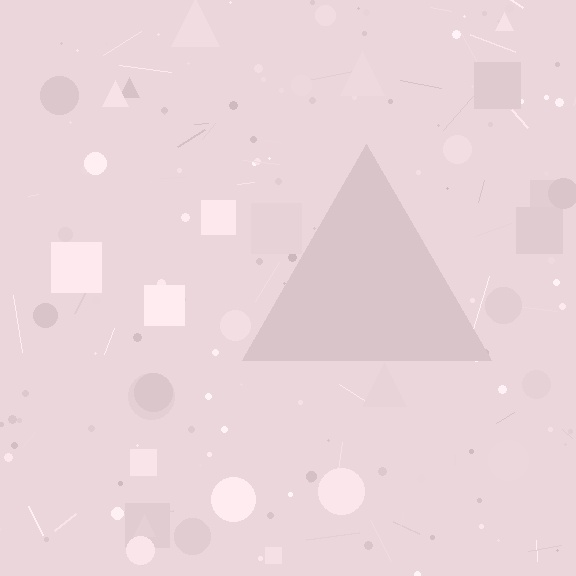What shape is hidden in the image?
A triangle is hidden in the image.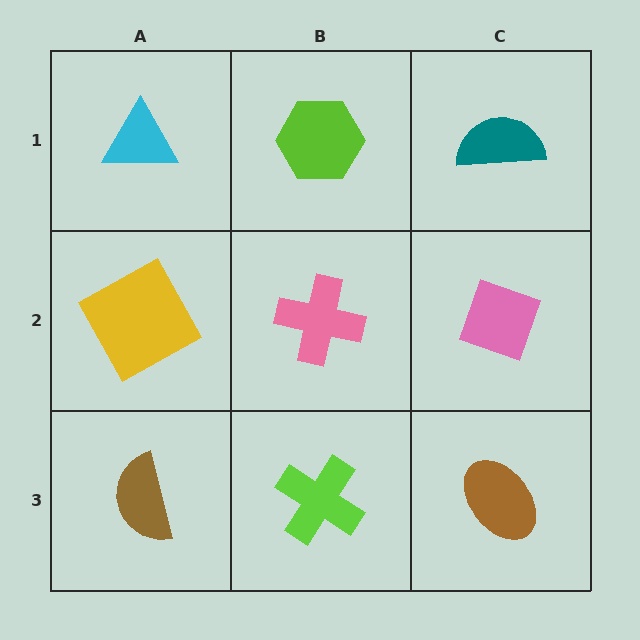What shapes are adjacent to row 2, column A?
A cyan triangle (row 1, column A), a brown semicircle (row 3, column A), a pink cross (row 2, column B).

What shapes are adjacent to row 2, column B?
A lime hexagon (row 1, column B), a lime cross (row 3, column B), a yellow square (row 2, column A), a pink diamond (row 2, column C).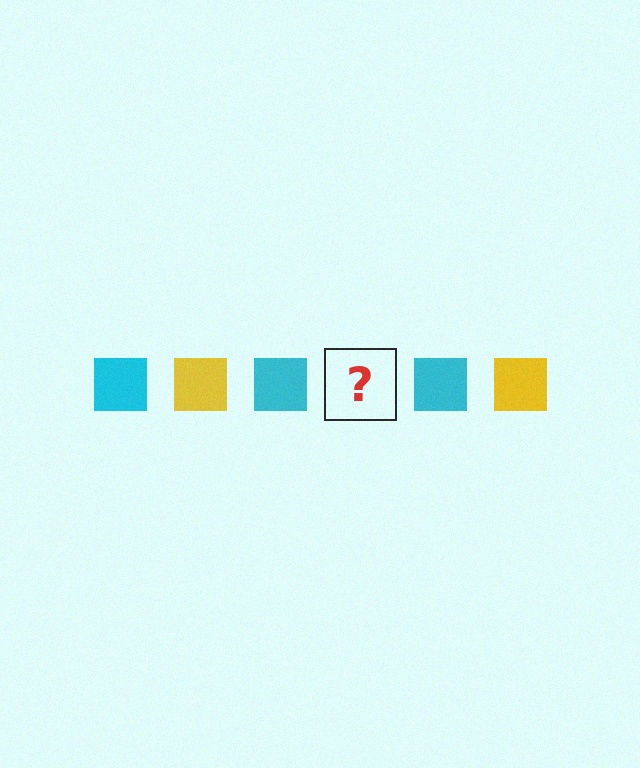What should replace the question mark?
The question mark should be replaced with a yellow square.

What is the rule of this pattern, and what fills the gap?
The rule is that the pattern cycles through cyan, yellow squares. The gap should be filled with a yellow square.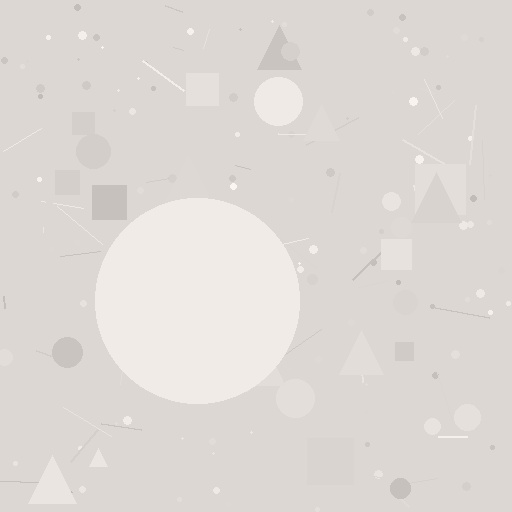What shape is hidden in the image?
A circle is hidden in the image.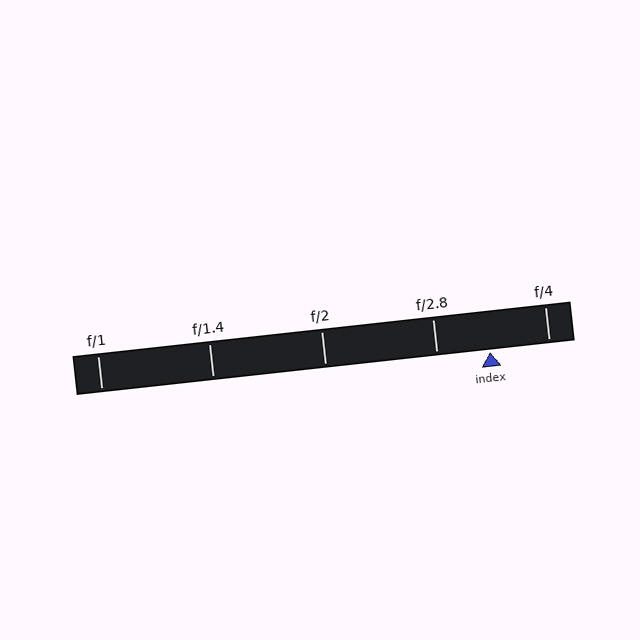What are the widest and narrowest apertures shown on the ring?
The widest aperture shown is f/1 and the narrowest is f/4.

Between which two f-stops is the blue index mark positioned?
The index mark is between f/2.8 and f/4.